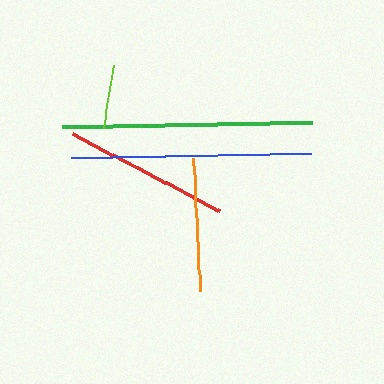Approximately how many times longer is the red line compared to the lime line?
The red line is approximately 2.6 times the length of the lime line.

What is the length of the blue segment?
The blue segment is approximately 240 pixels long.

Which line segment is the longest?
The green line is the longest at approximately 251 pixels.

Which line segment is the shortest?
The lime line is the shortest at approximately 63 pixels.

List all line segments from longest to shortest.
From longest to shortest: green, blue, red, orange, lime.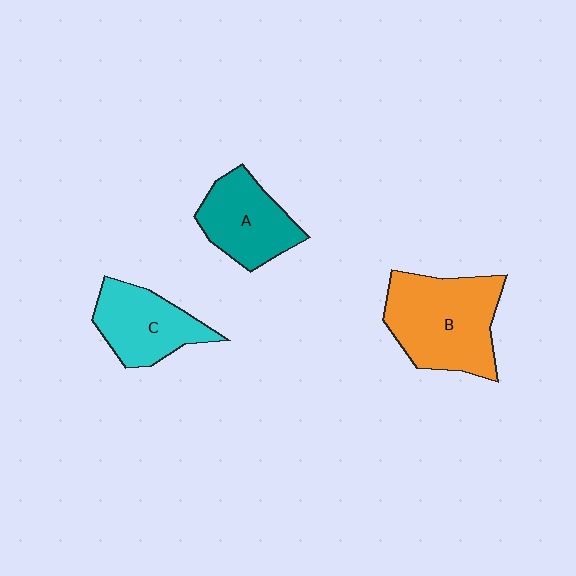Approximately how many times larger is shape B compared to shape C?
Approximately 1.5 times.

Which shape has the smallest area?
Shape A (teal).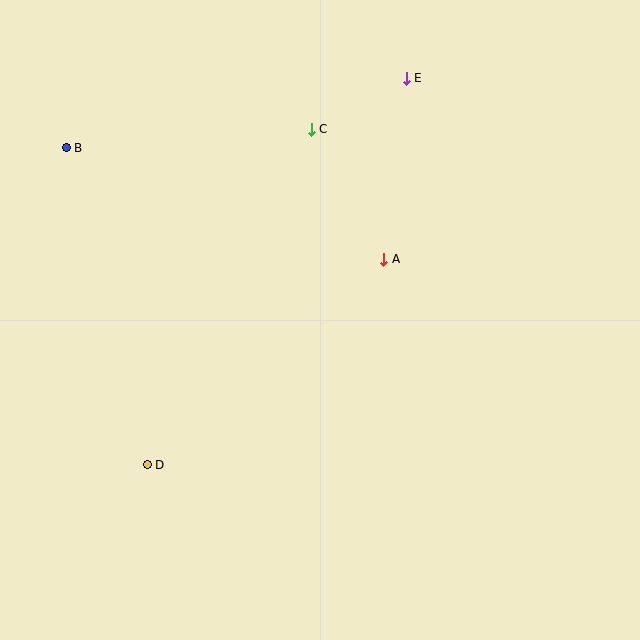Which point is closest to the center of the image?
Point A at (384, 259) is closest to the center.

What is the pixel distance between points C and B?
The distance between C and B is 246 pixels.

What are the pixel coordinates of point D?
Point D is at (147, 465).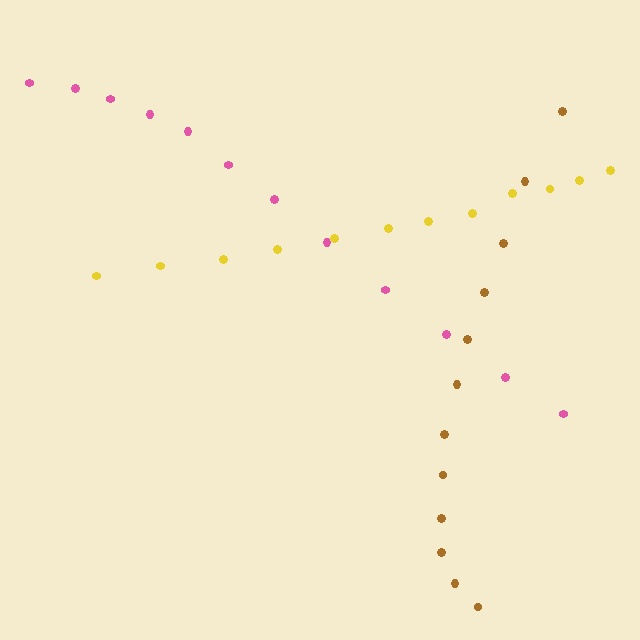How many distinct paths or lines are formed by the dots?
There are 3 distinct paths.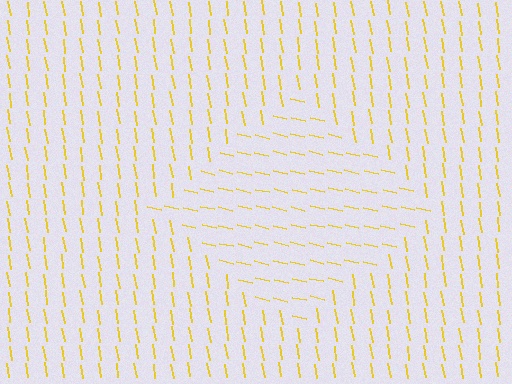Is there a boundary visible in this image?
Yes, there is a texture boundary formed by a change in line orientation.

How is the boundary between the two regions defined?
The boundary is defined purely by a change in line orientation (approximately 68 degrees difference). All lines are the same color and thickness.